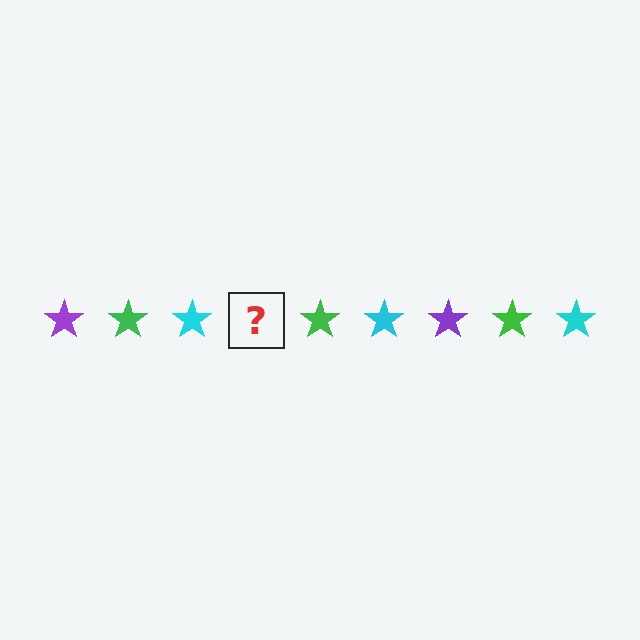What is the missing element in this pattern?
The missing element is a purple star.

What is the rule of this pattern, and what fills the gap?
The rule is that the pattern cycles through purple, green, cyan stars. The gap should be filled with a purple star.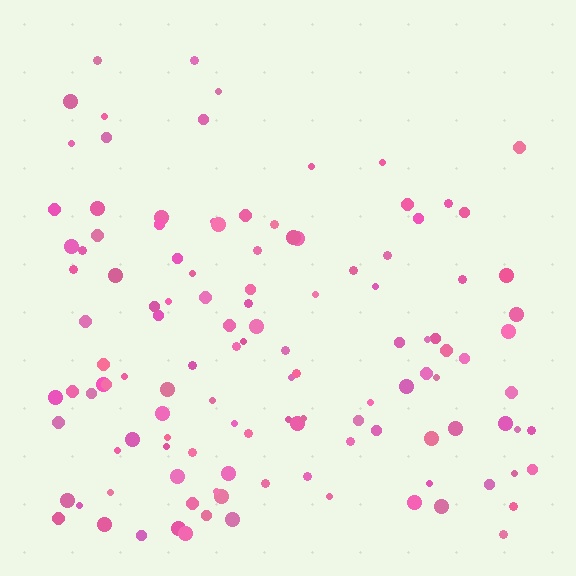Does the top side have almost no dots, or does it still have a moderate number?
Still a moderate number, just noticeably fewer than the bottom.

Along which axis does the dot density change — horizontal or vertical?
Vertical.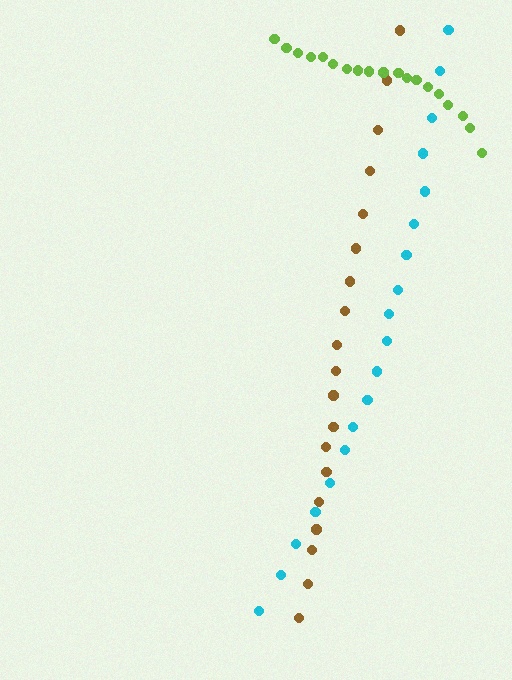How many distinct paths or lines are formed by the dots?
There are 3 distinct paths.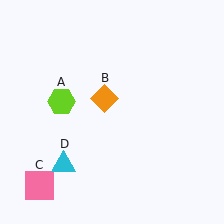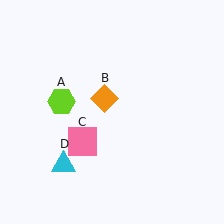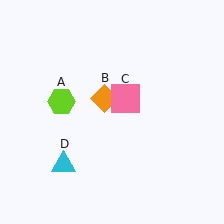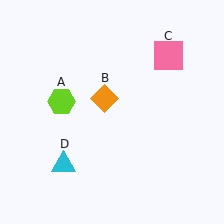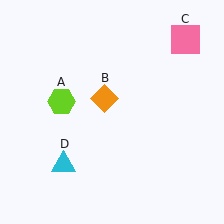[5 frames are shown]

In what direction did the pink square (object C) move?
The pink square (object C) moved up and to the right.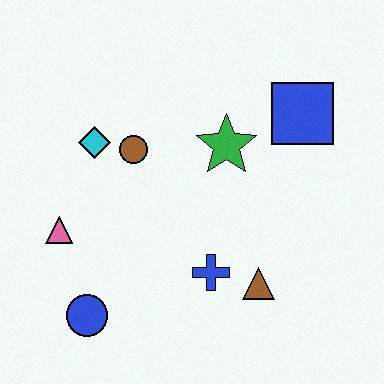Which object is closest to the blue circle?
The pink triangle is closest to the blue circle.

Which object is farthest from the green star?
The blue circle is farthest from the green star.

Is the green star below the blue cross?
No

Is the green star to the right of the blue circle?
Yes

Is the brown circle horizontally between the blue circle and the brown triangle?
Yes